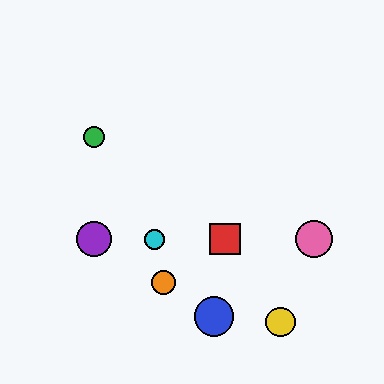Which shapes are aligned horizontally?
The red square, the purple circle, the cyan circle, the pink circle are aligned horizontally.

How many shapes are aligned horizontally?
4 shapes (the red square, the purple circle, the cyan circle, the pink circle) are aligned horizontally.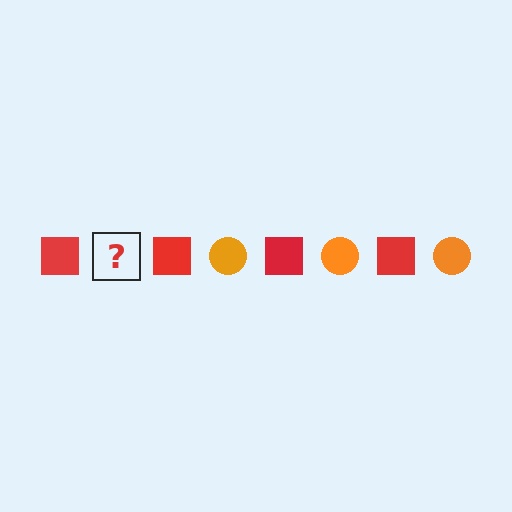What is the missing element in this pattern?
The missing element is an orange circle.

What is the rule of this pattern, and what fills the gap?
The rule is that the pattern alternates between red square and orange circle. The gap should be filled with an orange circle.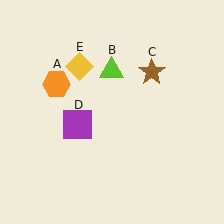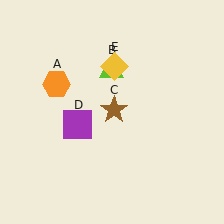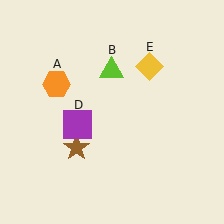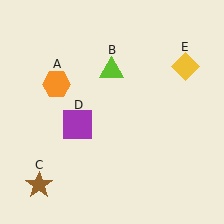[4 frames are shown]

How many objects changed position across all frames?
2 objects changed position: brown star (object C), yellow diamond (object E).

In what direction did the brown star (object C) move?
The brown star (object C) moved down and to the left.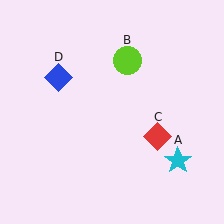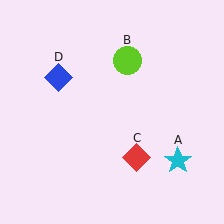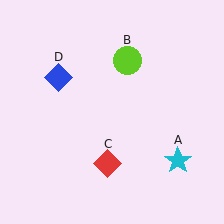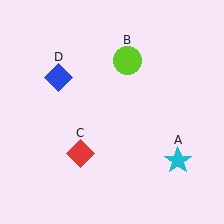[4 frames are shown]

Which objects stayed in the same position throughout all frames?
Cyan star (object A) and lime circle (object B) and blue diamond (object D) remained stationary.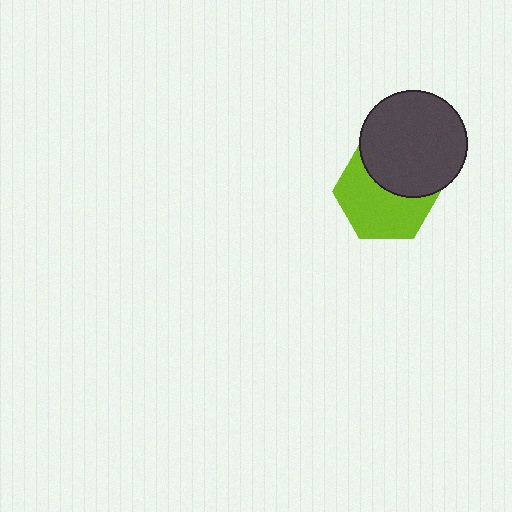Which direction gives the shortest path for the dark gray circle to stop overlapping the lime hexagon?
Moving up gives the shortest separation.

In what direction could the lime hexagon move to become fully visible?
The lime hexagon could move down. That would shift it out from behind the dark gray circle entirely.